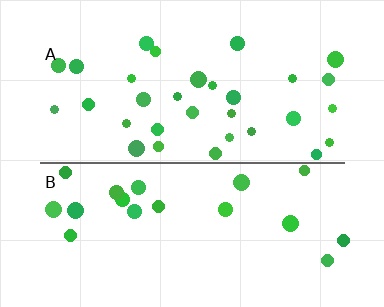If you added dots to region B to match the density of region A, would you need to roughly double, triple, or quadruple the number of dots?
Approximately double.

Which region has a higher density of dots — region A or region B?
A (the top).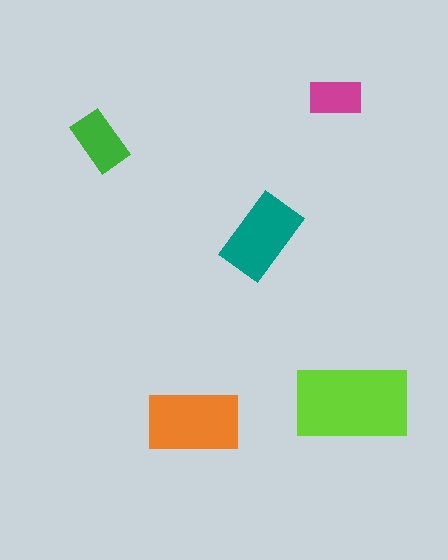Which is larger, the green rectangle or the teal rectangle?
The teal one.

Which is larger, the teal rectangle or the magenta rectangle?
The teal one.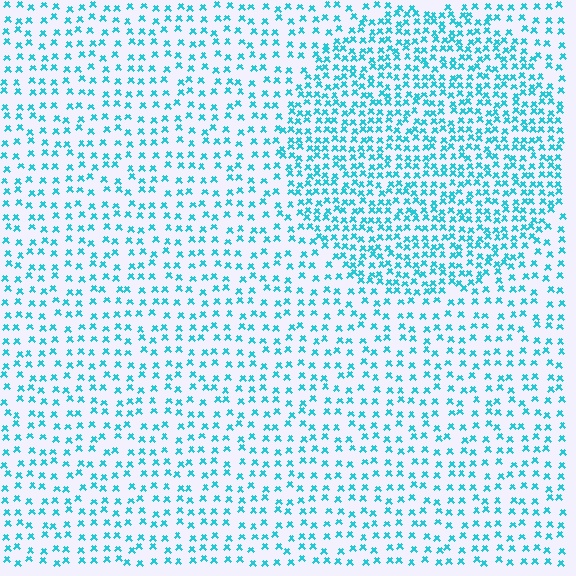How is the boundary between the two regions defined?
The boundary is defined by a change in element density (approximately 1.9x ratio). All elements are the same color, size, and shape.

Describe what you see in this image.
The image contains small cyan elements arranged at two different densities. A circle-shaped region is visible where the elements are more densely packed than the surrounding area.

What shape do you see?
I see a circle.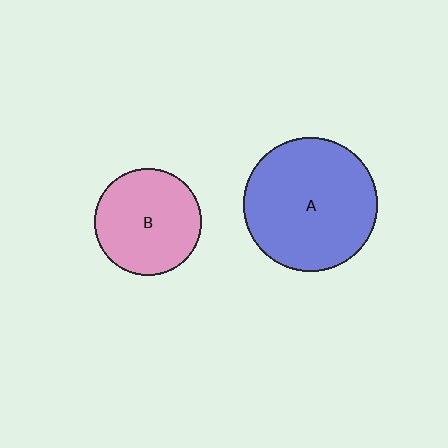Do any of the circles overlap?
No, none of the circles overlap.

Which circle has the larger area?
Circle A (blue).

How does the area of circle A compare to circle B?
Approximately 1.6 times.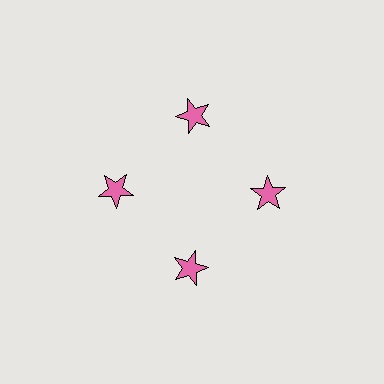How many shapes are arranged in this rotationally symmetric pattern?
There are 4 shapes, arranged in 4 groups of 1.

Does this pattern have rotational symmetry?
Yes, this pattern has 4-fold rotational symmetry. It looks the same after rotating 90 degrees around the center.